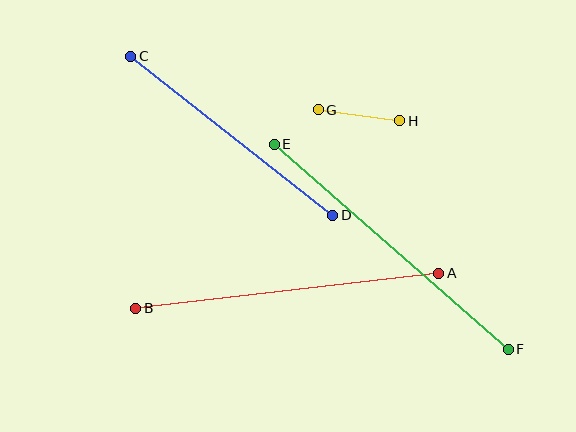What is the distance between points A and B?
The distance is approximately 305 pixels.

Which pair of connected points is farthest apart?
Points E and F are farthest apart.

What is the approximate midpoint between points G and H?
The midpoint is at approximately (359, 115) pixels.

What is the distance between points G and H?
The distance is approximately 82 pixels.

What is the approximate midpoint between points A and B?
The midpoint is at approximately (287, 291) pixels.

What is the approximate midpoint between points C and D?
The midpoint is at approximately (232, 136) pixels.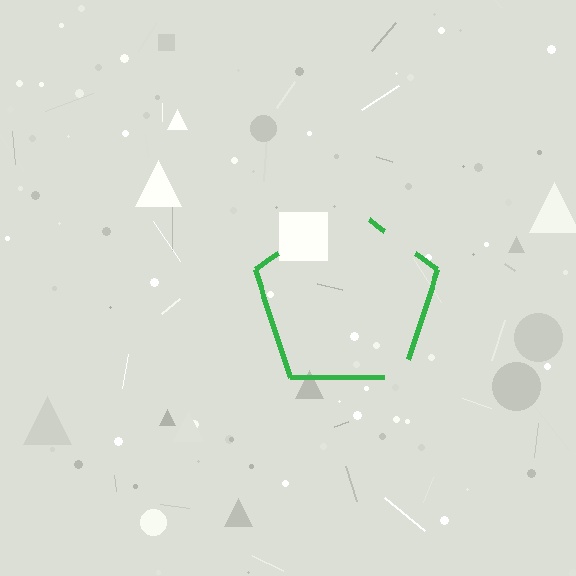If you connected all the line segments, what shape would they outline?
They would outline a pentagon.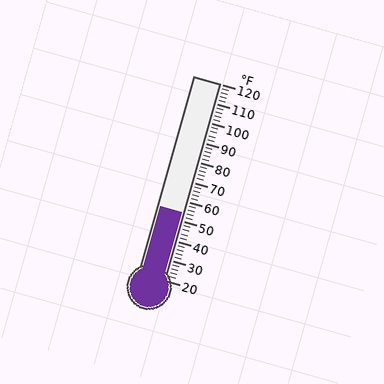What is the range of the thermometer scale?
The thermometer scale ranges from 20°F to 120°F.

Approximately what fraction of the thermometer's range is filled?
The thermometer is filled to approximately 35% of its range.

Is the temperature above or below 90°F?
The temperature is below 90°F.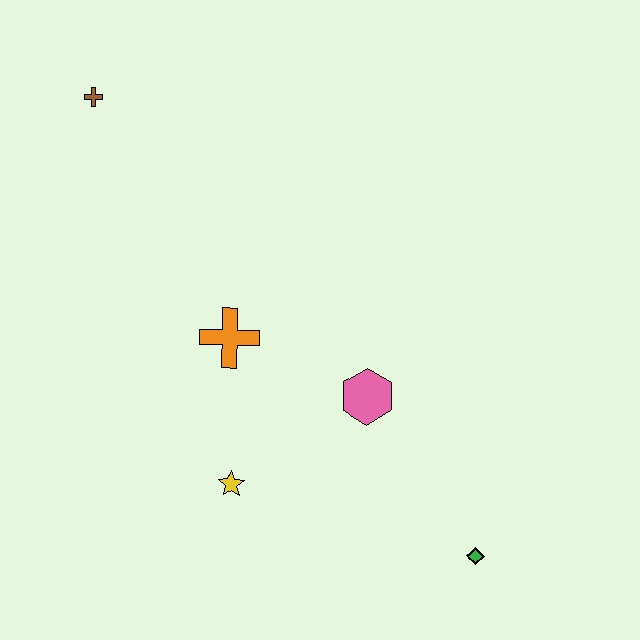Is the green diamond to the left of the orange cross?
No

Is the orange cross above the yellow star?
Yes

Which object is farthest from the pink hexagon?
The brown cross is farthest from the pink hexagon.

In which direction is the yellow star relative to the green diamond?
The yellow star is to the left of the green diamond.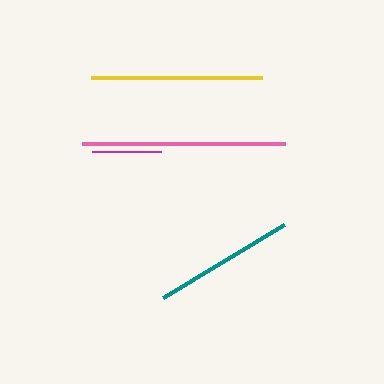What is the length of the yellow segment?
The yellow segment is approximately 171 pixels long.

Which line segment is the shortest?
The magenta line is the shortest at approximately 69 pixels.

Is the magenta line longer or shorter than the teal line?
The teal line is longer than the magenta line.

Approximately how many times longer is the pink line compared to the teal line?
The pink line is approximately 1.4 times the length of the teal line.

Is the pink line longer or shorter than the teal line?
The pink line is longer than the teal line.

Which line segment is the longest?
The pink line is the longest at approximately 202 pixels.